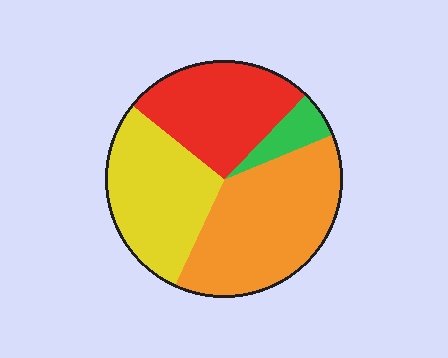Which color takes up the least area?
Green, at roughly 5%.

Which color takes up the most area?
Orange, at roughly 40%.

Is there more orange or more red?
Orange.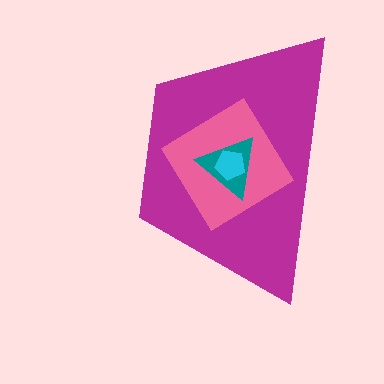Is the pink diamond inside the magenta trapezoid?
Yes.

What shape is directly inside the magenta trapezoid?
The pink diamond.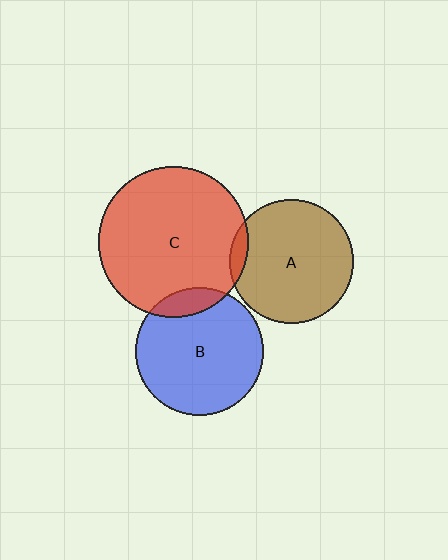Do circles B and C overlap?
Yes.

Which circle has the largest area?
Circle C (red).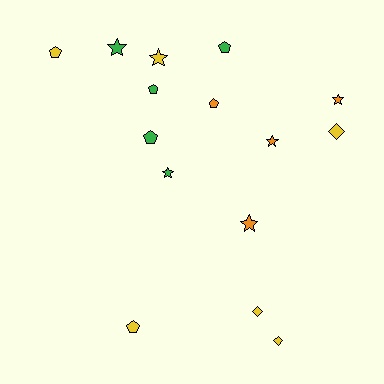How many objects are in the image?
There are 15 objects.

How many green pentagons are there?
There are 3 green pentagons.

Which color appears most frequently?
Yellow, with 6 objects.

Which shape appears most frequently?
Star, with 6 objects.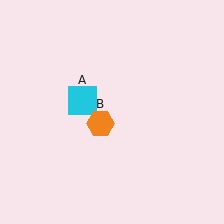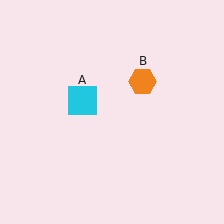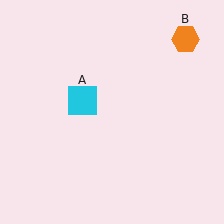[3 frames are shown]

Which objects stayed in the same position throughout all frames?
Cyan square (object A) remained stationary.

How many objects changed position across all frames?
1 object changed position: orange hexagon (object B).